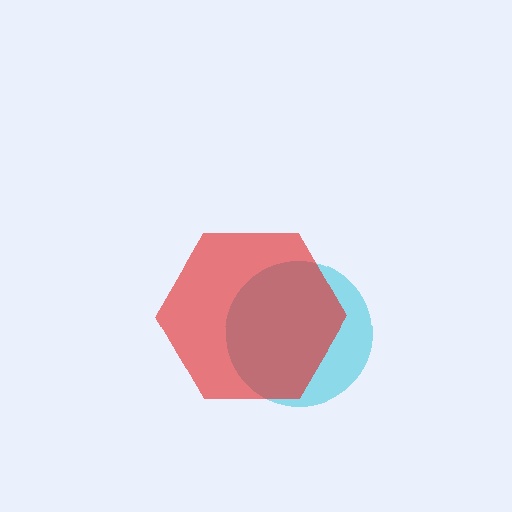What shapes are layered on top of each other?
The layered shapes are: a cyan circle, a red hexagon.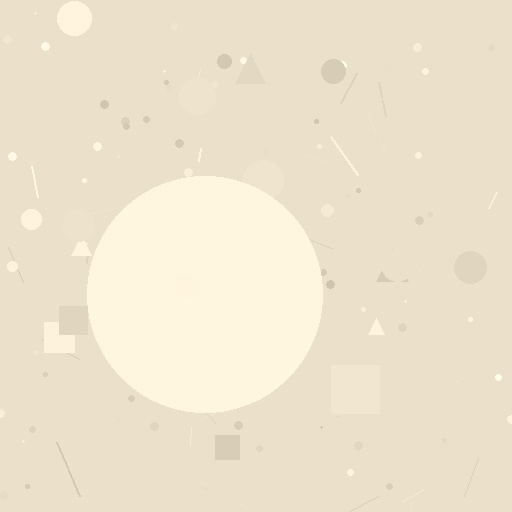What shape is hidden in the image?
A circle is hidden in the image.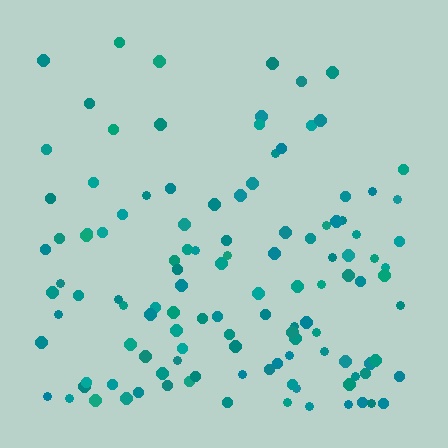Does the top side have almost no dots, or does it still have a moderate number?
Still a moderate number, just noticeably fewer than the bottom.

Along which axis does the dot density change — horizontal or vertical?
Vertical.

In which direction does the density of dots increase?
From top to bottom, with the bottom side densest.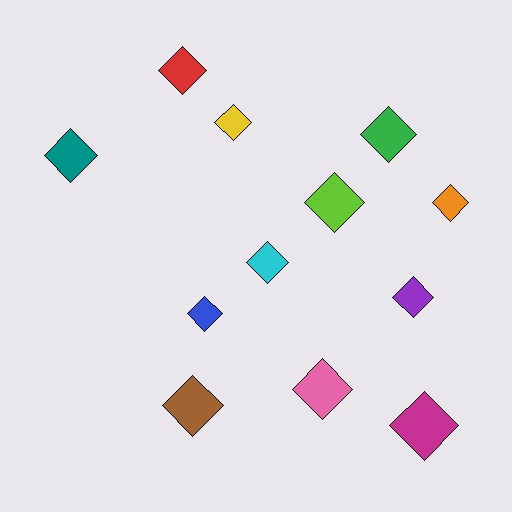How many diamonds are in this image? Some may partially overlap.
There are 12 diamonds.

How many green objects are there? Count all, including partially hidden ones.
There is 1 green object.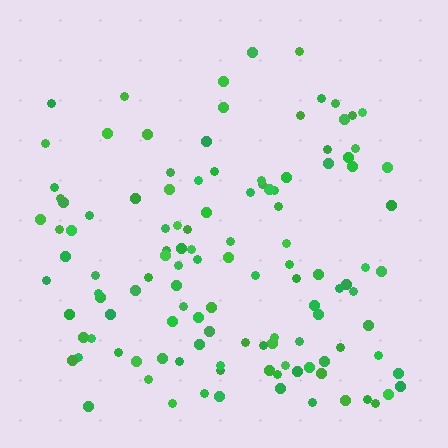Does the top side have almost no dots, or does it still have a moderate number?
Still a moderate number, just noticeably fewer than the bottom.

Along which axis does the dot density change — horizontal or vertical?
Vertical.